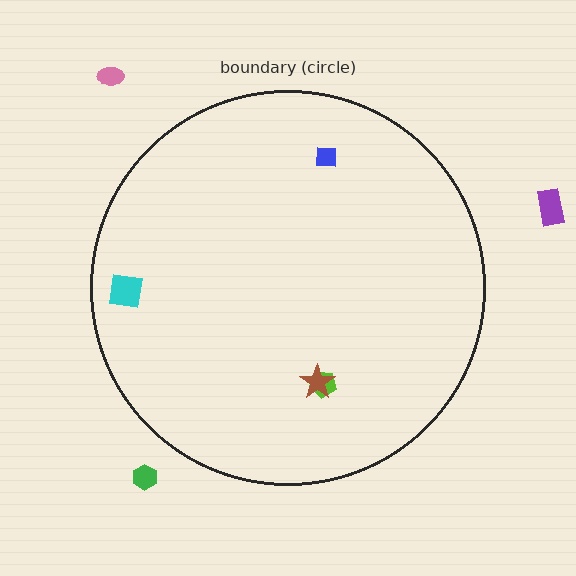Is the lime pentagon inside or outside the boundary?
Inside.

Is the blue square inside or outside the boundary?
Inside.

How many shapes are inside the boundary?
4 inside, 3 outside.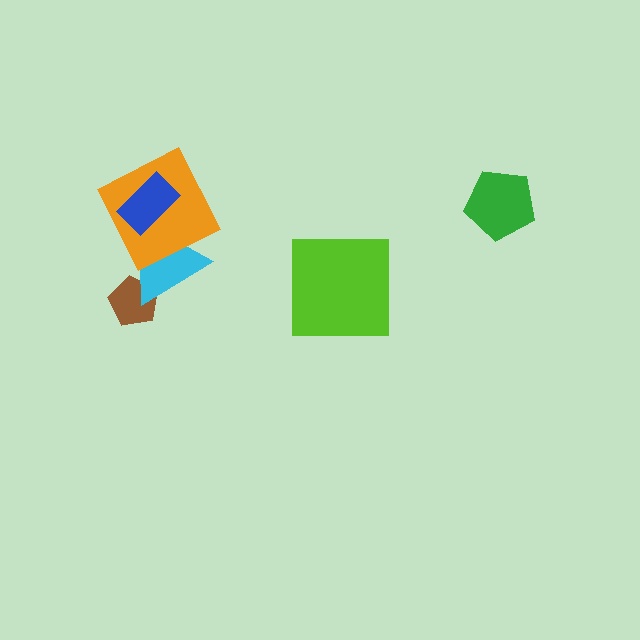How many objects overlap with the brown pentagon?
1 object overlaps with the brown pentagon.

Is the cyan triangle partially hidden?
Yes, it is partially covered by another shape.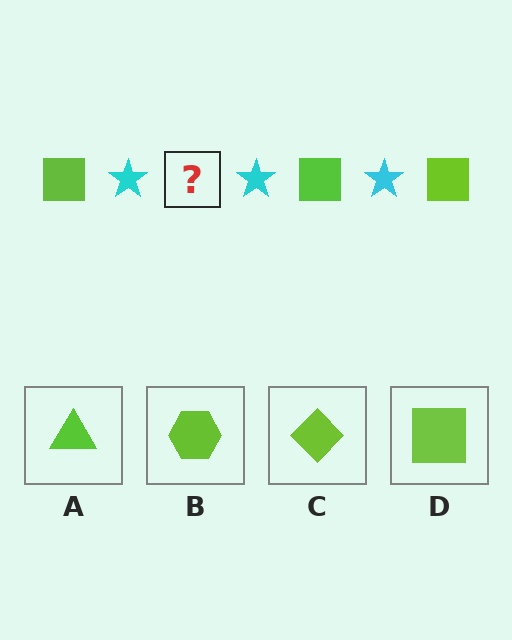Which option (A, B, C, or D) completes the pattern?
D.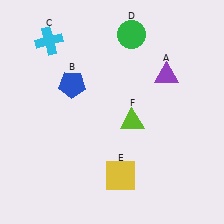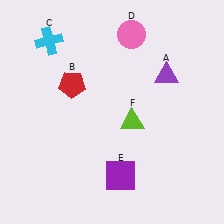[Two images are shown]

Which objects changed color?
B changed from blue to red. D changed from green to pink. E changed from yellow to purple.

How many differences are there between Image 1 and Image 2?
There are 3 differences between the two images.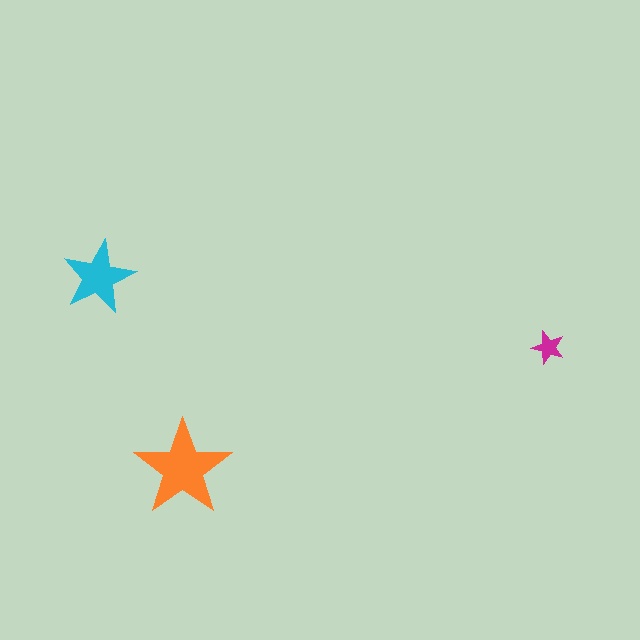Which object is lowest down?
The orange star is bottommost.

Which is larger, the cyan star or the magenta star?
The cyan one.